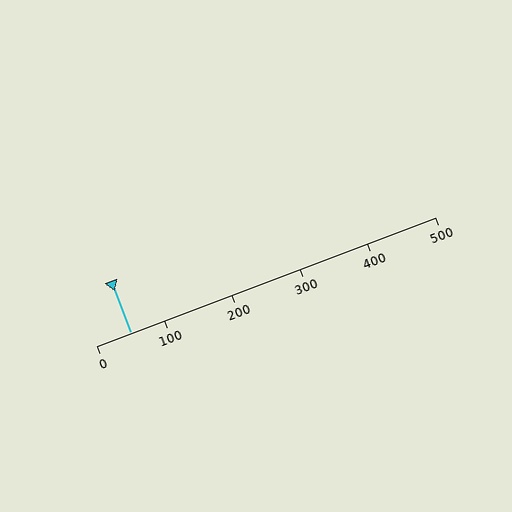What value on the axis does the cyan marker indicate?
The marker indicates approximately 50.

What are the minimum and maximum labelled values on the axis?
The axis runs from 0 to 500.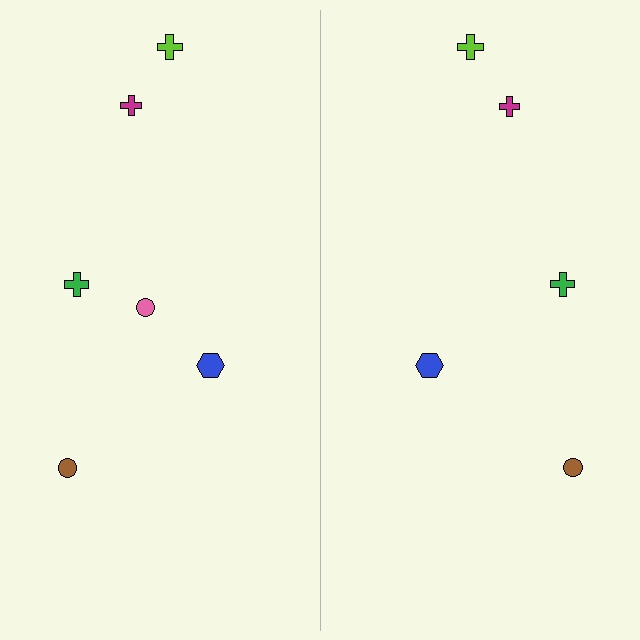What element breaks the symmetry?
A pink circle is missing from the right side.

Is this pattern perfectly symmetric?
No, the pattern is not perfectly symmetric. A pink circle is missing from the right side.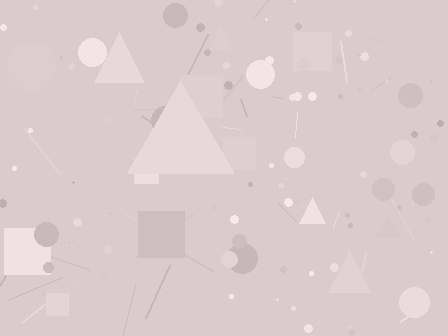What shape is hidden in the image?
A triangle is hidden in the image.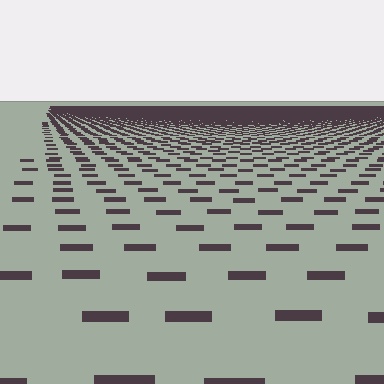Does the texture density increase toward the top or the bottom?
Density increases toward the top.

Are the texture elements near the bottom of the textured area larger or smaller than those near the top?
Larger. Near the bottom, elements are closer to the viewer and appear at a bigger on-screen size.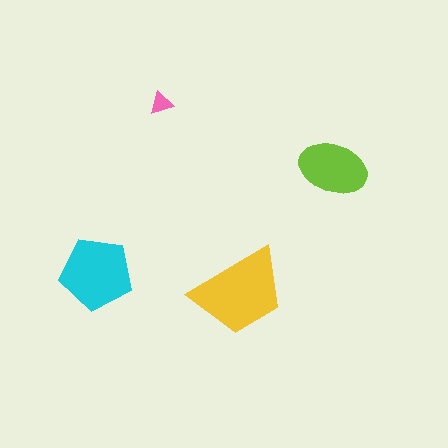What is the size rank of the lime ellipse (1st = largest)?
3rd.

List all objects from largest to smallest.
The yellow trapezoid, the cyan pentagon, the lime ellipse, the pink triangle.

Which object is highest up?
The pink triangle is topmost.